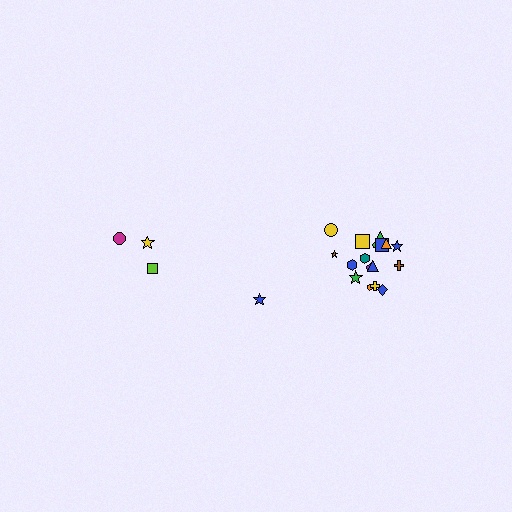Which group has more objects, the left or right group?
The right group.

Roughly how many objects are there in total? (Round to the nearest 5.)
Roughly 20 objects in total.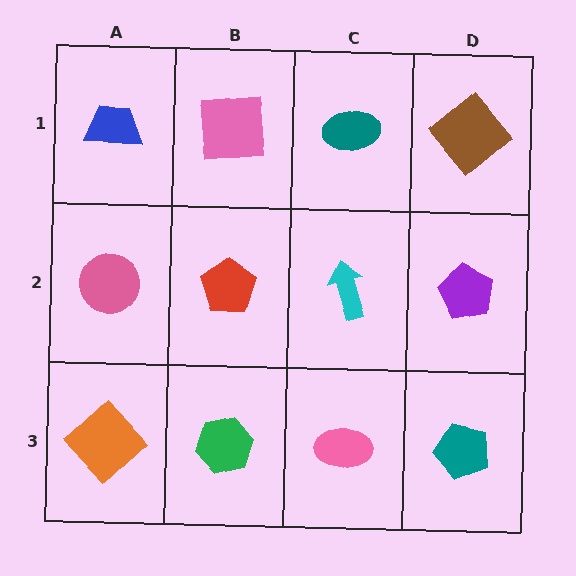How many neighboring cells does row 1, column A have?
2.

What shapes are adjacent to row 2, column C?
A teal ellipse (row 1, column C), a pink ellipse (row 3, column C), a red pentagon (row 2, column B), a purple pentagon (row 2, column D).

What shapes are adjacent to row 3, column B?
A red pentagon (row 2, column B), an orange diamond (row 3, column A), a pink ellipse (row 3, column C).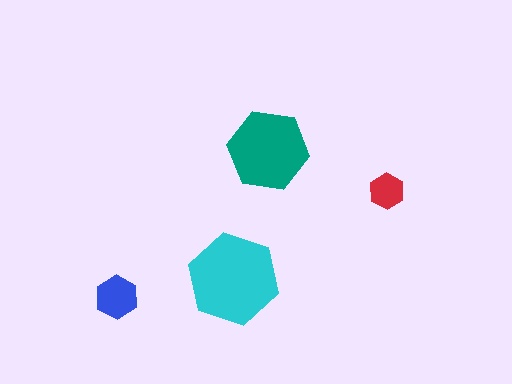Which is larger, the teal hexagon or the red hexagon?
The teal one.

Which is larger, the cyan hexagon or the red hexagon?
The cyan one.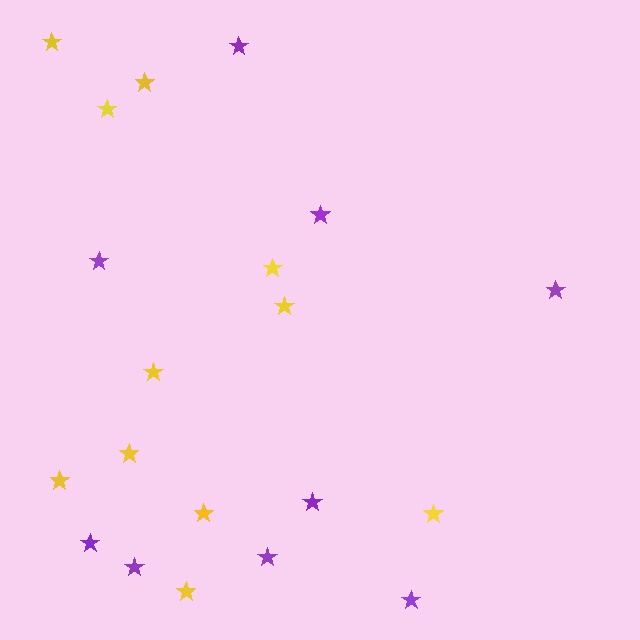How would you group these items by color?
There are 2 groups: one group of purple stars (9) and one group of yellow stars (11).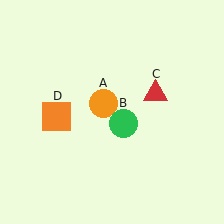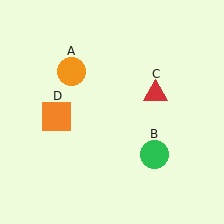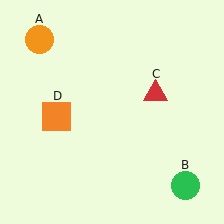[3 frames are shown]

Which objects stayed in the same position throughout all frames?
Red triangle (object C) and orange square (object D) remained stationary.